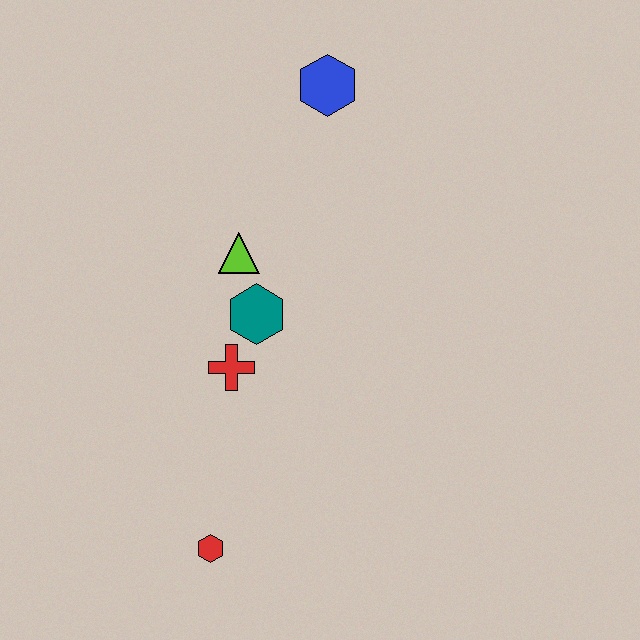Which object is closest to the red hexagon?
The red cross is closest to the red hexagon.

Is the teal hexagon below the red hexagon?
No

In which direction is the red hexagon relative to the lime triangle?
The red hexagon is below the lime triangle.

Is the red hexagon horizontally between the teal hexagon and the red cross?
No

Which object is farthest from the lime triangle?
The red hexagon is farthest from the lime triangle.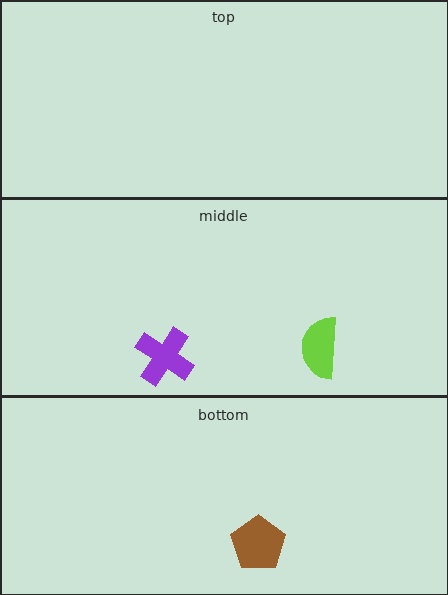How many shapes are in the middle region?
2.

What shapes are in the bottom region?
The brown pentagon.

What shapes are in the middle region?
The lime semicircle, the purple cross.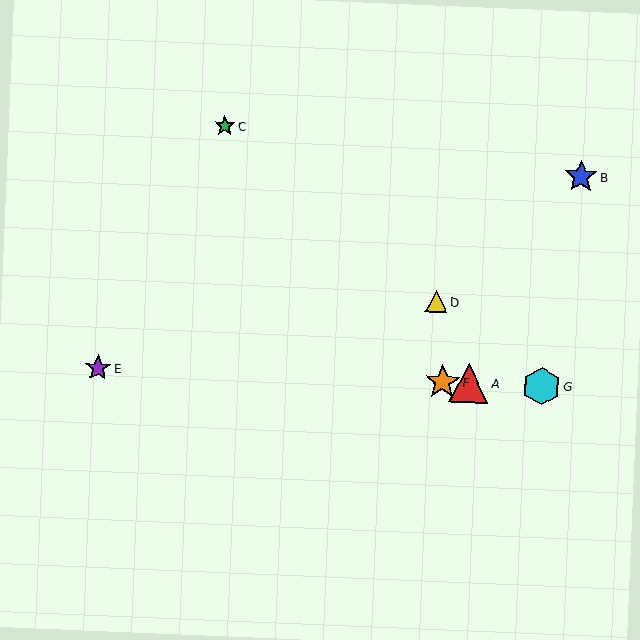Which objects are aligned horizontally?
Objects A, E, F, G are aligned horizontally.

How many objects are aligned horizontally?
4 objects (A, E, F, G) are aligned horizontally.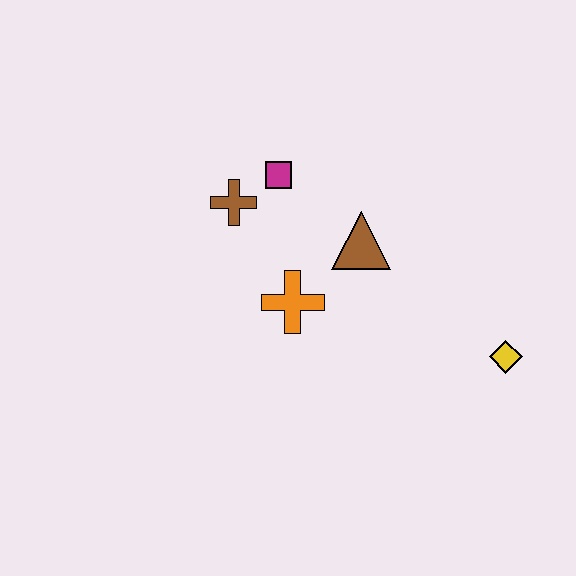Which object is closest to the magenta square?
The brown cross is closest to the magenta square.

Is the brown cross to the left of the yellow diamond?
Yes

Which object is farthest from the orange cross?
The yellow diamond is farthest from the orange cross.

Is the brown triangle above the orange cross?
Yes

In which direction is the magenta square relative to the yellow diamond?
The magenta square is to the left of the yellow diamond.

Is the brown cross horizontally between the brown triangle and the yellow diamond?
No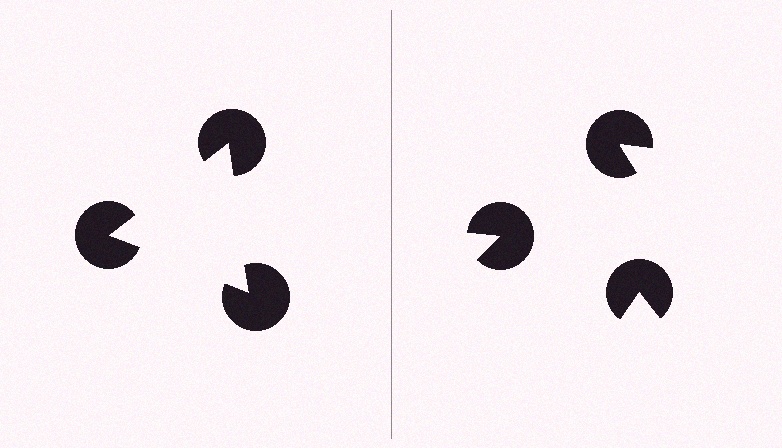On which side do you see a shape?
An illusory triangle appears on the left side. On the right side the wedge cuts are rotated, so no coherent shape forms.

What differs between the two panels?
The pac-man discs are positioned identically on both sides; only the wedge orientations differ. On the left they align to a triangle; on the right they are misaligned.